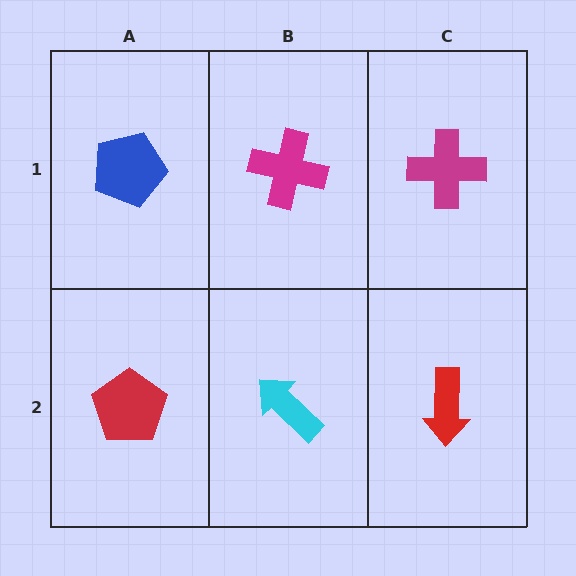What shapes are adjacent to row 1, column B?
A cyan arrow (row 2, column B), a blue pentagon (row 1, column A), a magenta cross (row 1, column C).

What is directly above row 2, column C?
A magenta cross.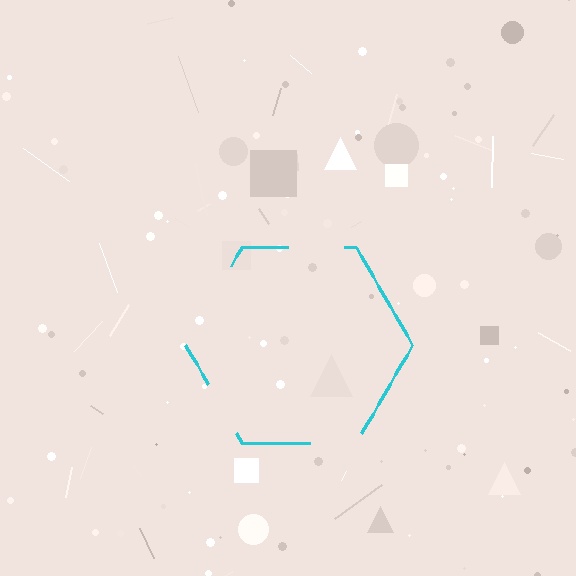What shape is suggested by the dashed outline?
The dashed outline suggests a hexagon.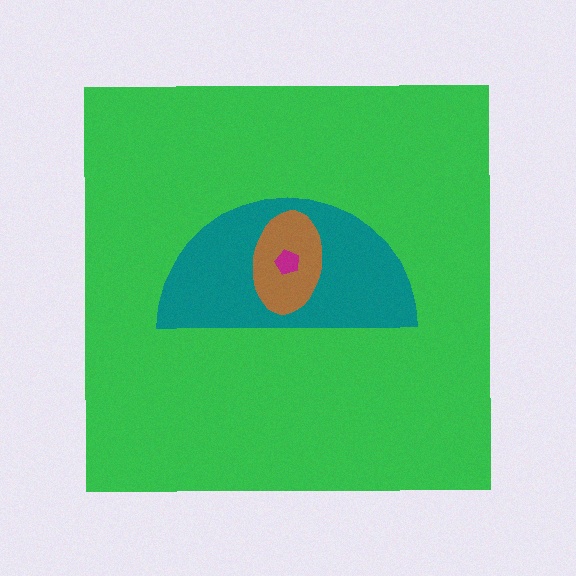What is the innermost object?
The magenta pentagon.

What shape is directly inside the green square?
The teal semicircle.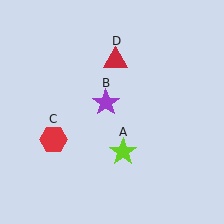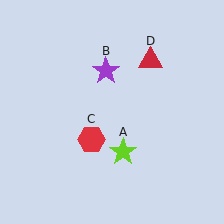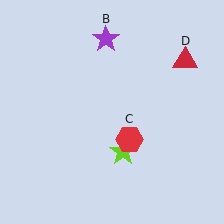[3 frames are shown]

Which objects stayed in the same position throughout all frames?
Lime star (object A) remained stationary.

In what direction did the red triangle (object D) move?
The red triangle (object D) moved right.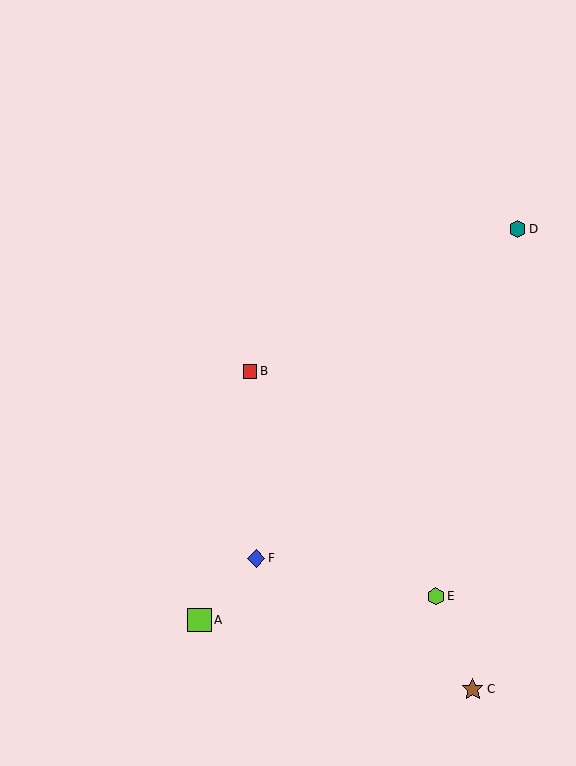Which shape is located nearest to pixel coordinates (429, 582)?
The lime hexagon (labeled E) at (436, 596) is nearest to that location.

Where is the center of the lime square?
The center of the lime square is at (199, 620).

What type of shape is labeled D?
Shape D is a teal hexagon.